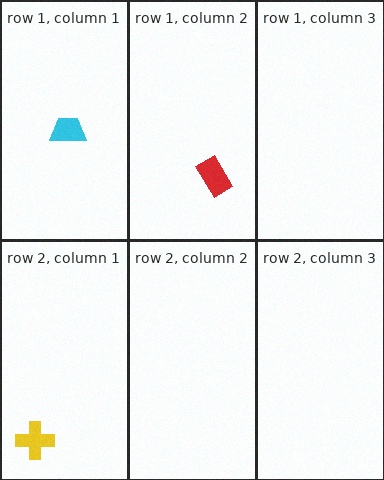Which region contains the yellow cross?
The row 2, column 1 region.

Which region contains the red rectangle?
The row 1, column 2 region.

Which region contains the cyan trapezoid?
The row 1, column 1 region.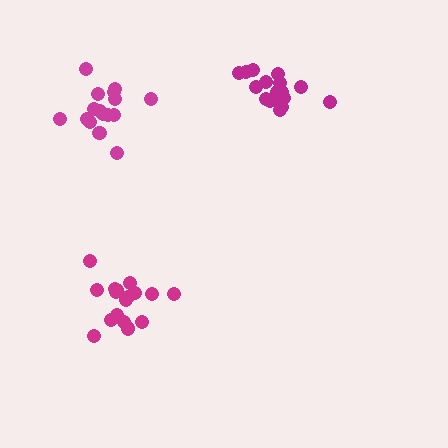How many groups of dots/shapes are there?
There are 3 groups.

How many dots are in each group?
Group 1: 17 dots, Group 2: 19 dots, Group 3: 16 dots (52 total).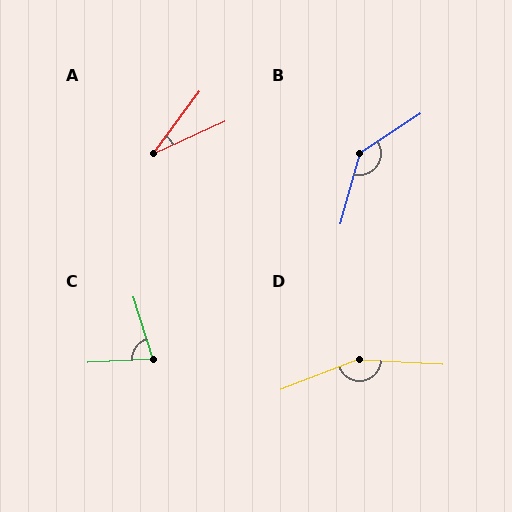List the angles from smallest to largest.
A (29°), C (76°), B (139°), D (156°).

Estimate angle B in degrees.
Approximately 139 degrees.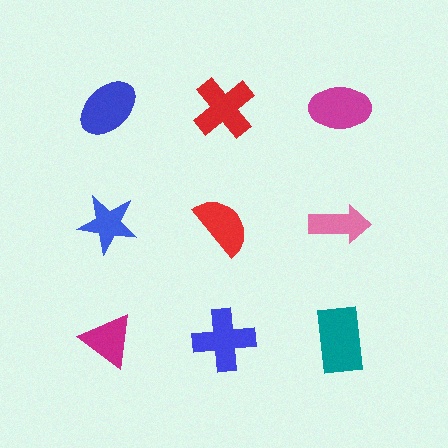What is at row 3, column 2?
A blue cross.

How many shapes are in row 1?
3 shapes.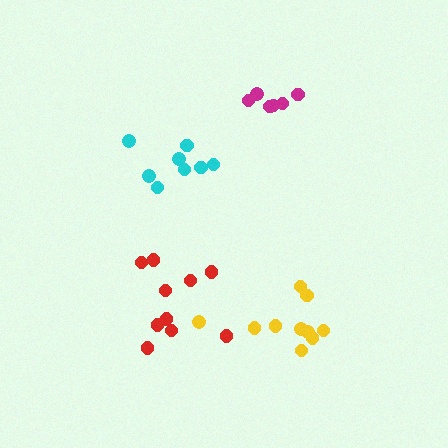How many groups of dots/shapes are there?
There are 4 groups.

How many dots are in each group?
Group 1: 6 dots, Group 2: 8 dots, Group 3: 10 dots, Group 4: 10 dots (34 total).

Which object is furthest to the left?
The red cluster is leftmost.